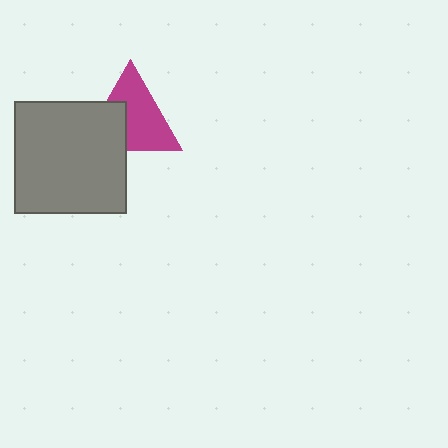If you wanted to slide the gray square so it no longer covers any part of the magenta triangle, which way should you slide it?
Slide it toward the lower-left — that is the most direct way to separate the two shapes.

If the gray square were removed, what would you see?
You would see the complete magenta triangle.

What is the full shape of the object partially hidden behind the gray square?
The partially hidden object is a magenta triangle.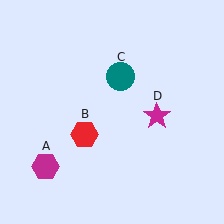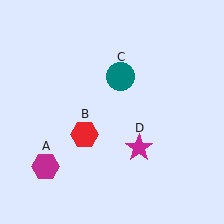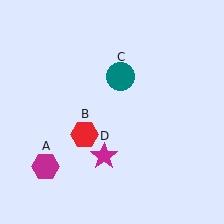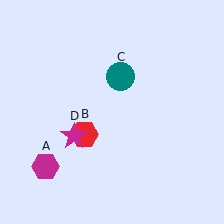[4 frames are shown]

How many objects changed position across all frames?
1 object changed position: magenta star (object D).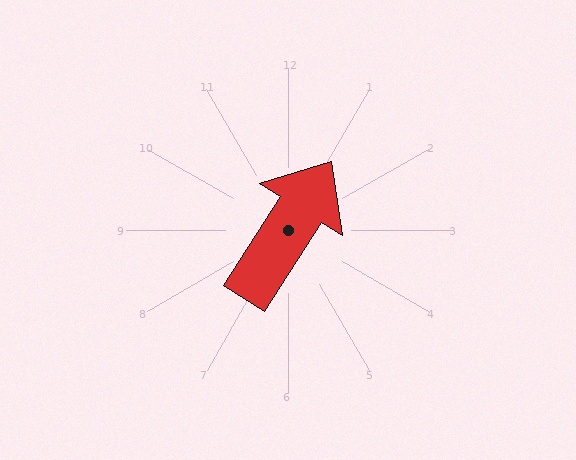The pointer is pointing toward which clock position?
Roughly 1 o'clock.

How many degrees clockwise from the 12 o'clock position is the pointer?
Approximately 33 degrees.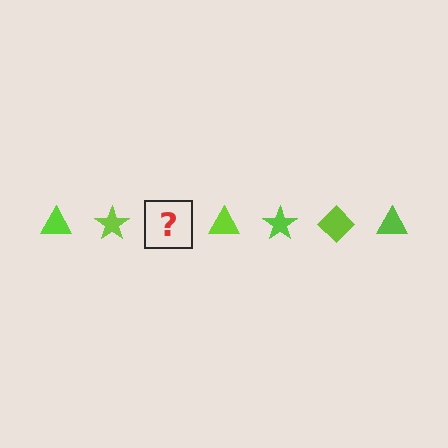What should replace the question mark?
The question mark should be replaced with a lime diamond.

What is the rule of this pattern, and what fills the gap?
The rule is that the pattern cycles through triangle, star, diamond shapes in lime. The gap should be filled with a lime diamond.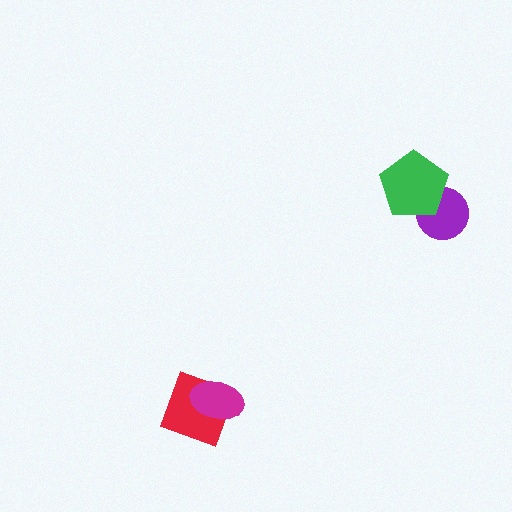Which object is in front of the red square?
The magenta ellipse is in front of the red square.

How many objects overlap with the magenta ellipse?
1 object overlaps with the magenta ellipse.